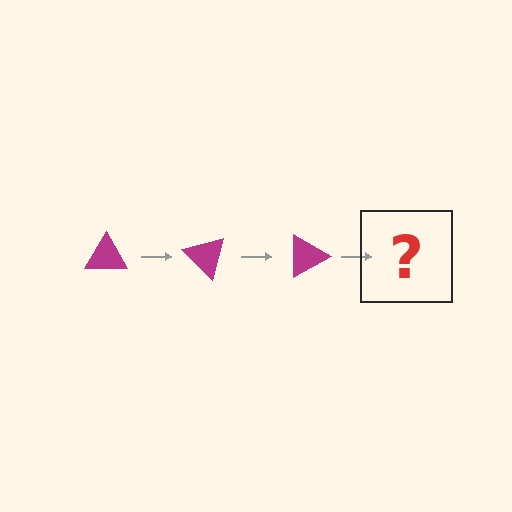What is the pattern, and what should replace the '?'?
The pattern is that the triangle rotates 45 degrees each step. The '?' should be a magenta triangle rotated 135 degrees.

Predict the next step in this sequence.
The next step is a magenta triangle rotated 135 degrees.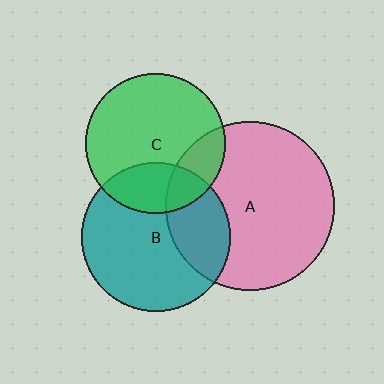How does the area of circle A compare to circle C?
Approximately 1.5 times.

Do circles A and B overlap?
Yes.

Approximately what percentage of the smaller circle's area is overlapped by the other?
Approximately 30%.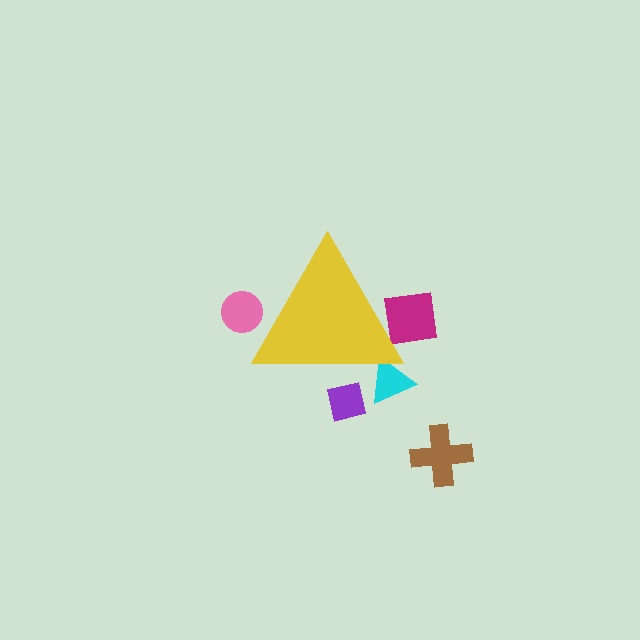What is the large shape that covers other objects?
A yellow triangle.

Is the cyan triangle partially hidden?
Yes, the cyan triangle is partially hidden behind the yellow triangle.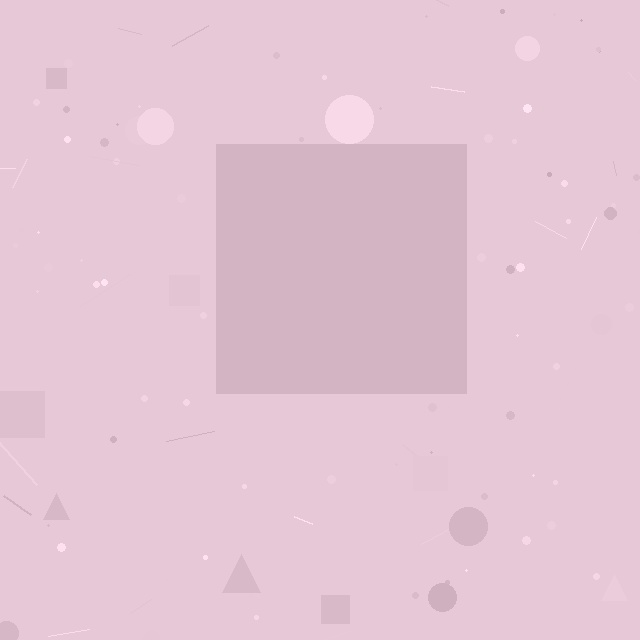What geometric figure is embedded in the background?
A square is embedded in the background.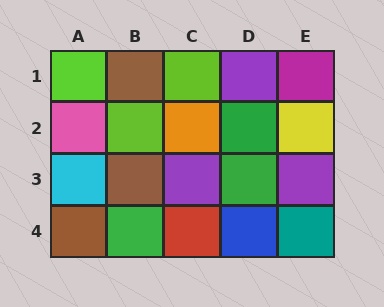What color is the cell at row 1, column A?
Lime.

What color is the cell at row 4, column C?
Red.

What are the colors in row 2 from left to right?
Pink, lime, orange, green, yellow.